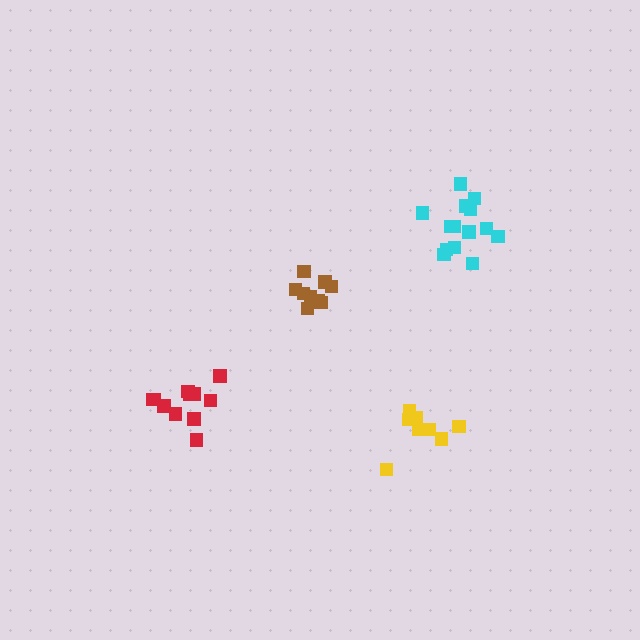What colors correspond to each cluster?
The clusters are colored: red, cyan, yellow, brown.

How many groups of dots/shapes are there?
There are 4 groups.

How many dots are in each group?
Group 1: 11 dots, Group 2: 14 dots, Group 3: 8 dots, Group 4: 9 dots (42 total).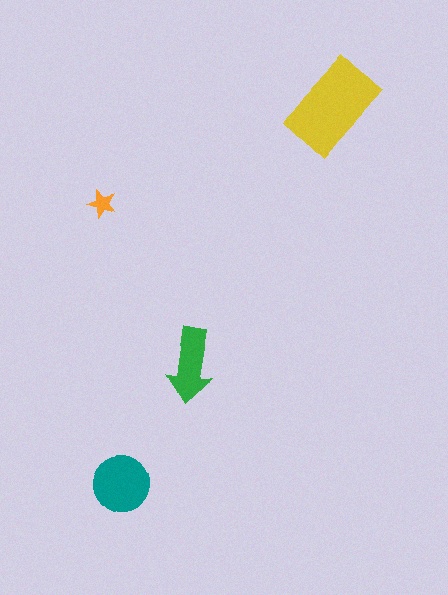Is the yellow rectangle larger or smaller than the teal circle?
Larger.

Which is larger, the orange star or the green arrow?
The green arrow.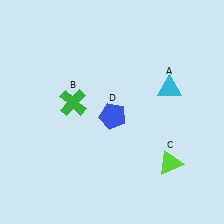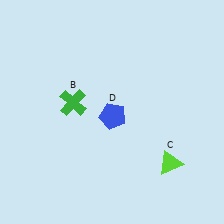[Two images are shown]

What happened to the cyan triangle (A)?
The cyan triangle (A) was removed in Image 2. It was in the top-right area of Image 1.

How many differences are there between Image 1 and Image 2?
There is 1 difference between the two images.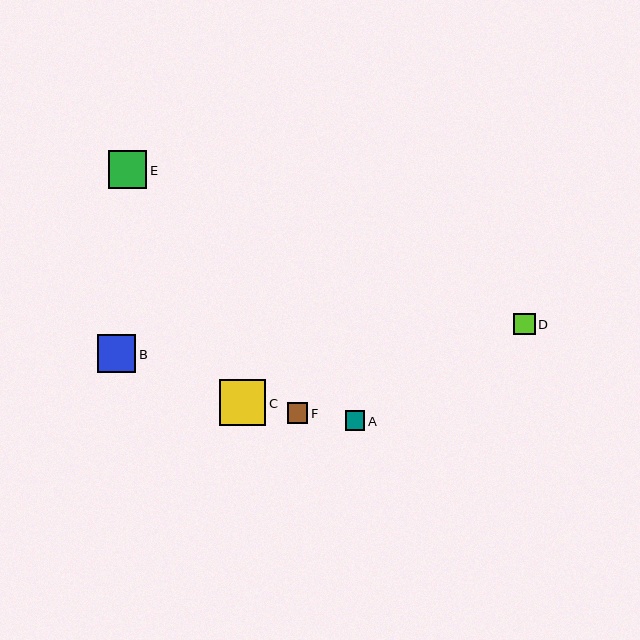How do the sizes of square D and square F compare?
Square D and square F are approximately the same size.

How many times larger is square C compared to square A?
Square C is approximately 2.4 times the size of square A.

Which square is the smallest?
Square A is the smallest with a size of approximately 20 pixels.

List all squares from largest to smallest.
From largest to smallest: C, E, B, D, F, A.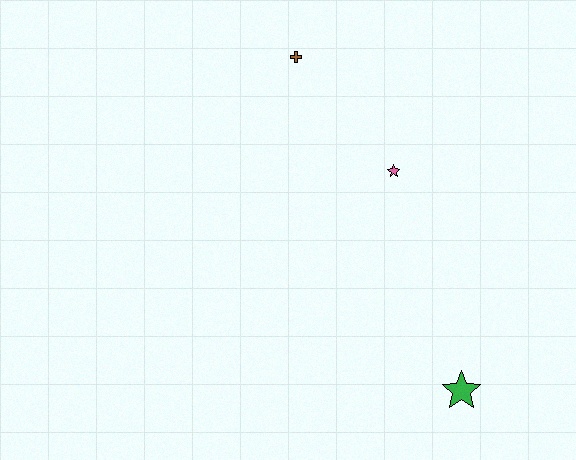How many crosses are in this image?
There is 1 cross.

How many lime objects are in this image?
There are no lime objects.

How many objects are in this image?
There are 3 objects.